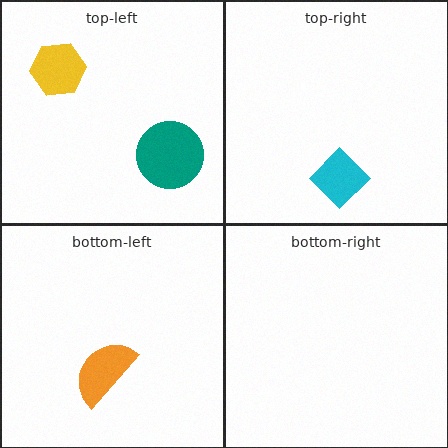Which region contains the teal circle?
The top-left region.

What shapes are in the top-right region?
The cyan diamond.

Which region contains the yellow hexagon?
The top-left region.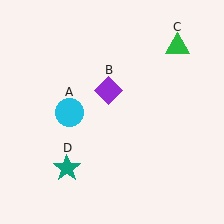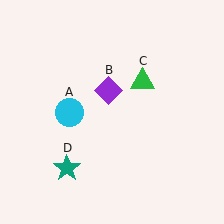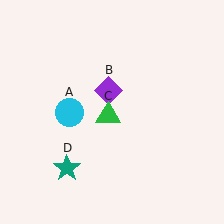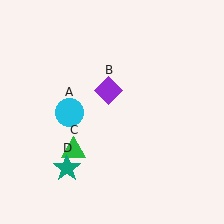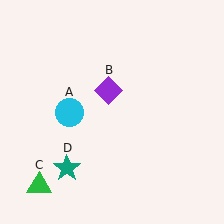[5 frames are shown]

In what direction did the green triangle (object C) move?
The green triangle (object C) moved down and to the left.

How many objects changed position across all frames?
1 object changed position: green triangle (object C).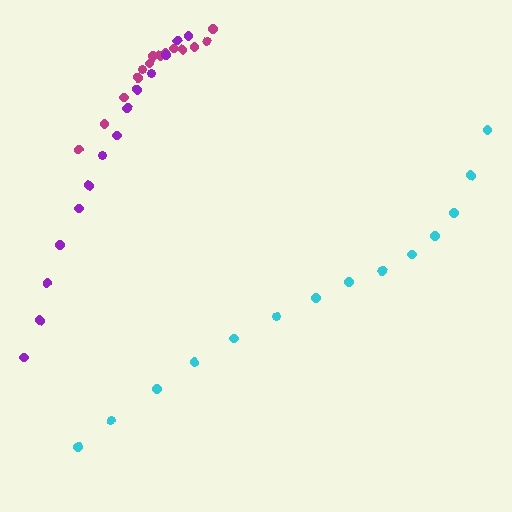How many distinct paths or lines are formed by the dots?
There are 3 distinct paths.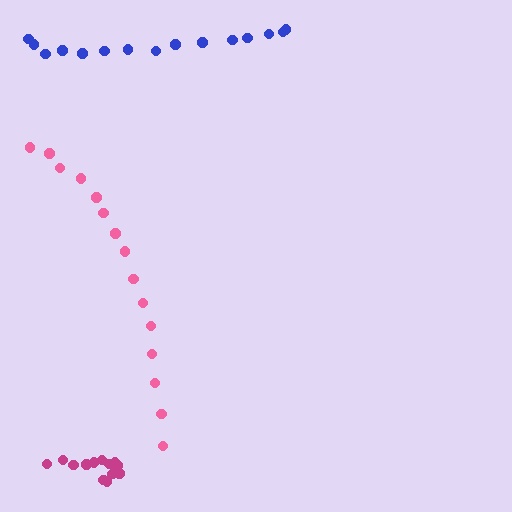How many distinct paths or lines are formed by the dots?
There are 3 distinct paths.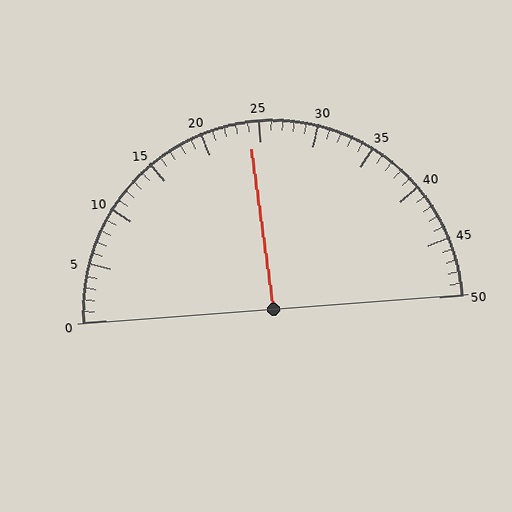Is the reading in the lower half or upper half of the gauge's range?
The reading is in the lower half of the range (0 to 50).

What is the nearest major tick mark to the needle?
The nearest major tick mark is 25.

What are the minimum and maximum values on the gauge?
The gauge ranges from 0 to 50.